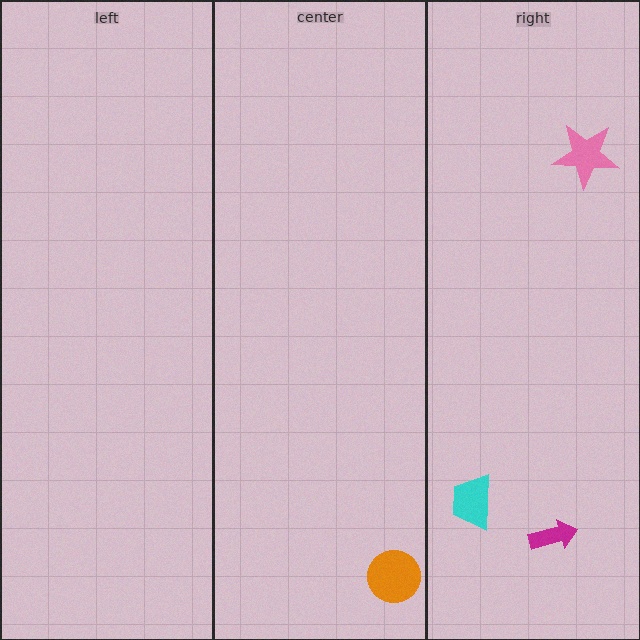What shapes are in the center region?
The orange circle.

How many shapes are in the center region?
1.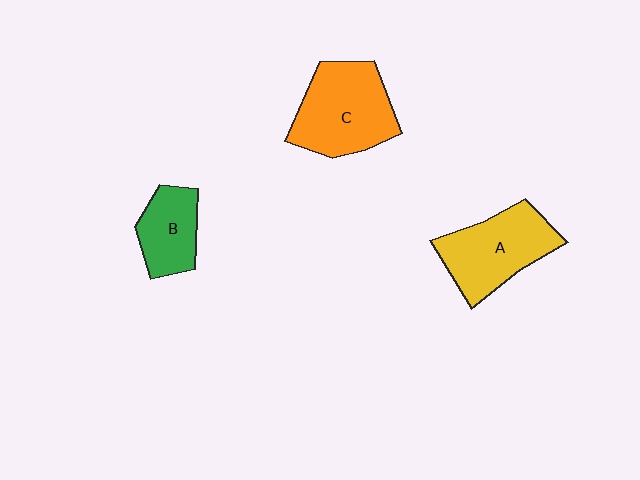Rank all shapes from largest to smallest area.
From largest to smallest: C (orange), A (yellow), B (green).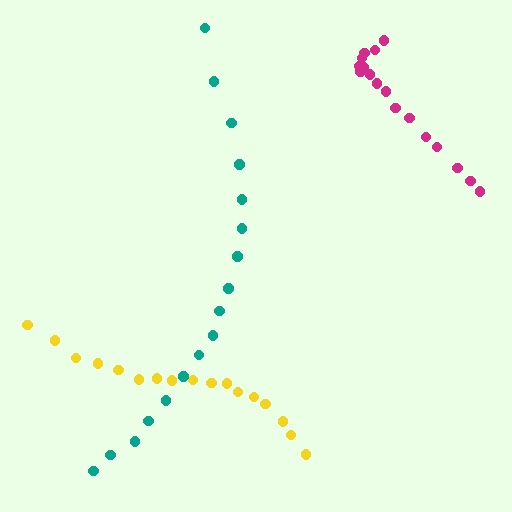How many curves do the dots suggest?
There are 3 distinct paths.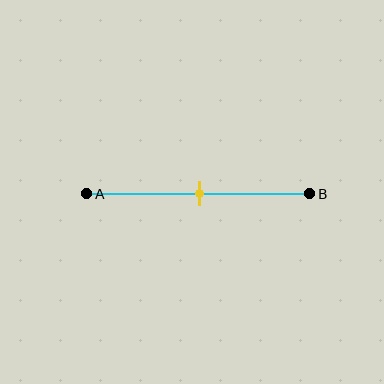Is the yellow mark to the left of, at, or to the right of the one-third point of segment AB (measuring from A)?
The yellow mark is to the right of the one-third point of segment AB.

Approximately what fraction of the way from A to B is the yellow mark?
The yellow mark is approximately 50% of the way from A to B.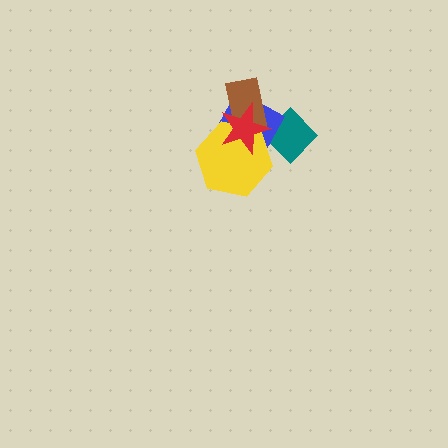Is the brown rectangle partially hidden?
Yes, it is partially covered by another shape.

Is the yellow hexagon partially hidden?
Yes, it is partially covered by another shape.